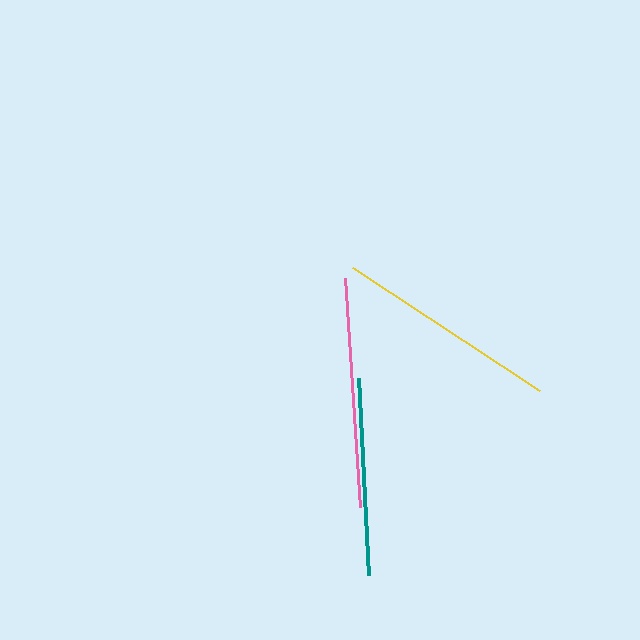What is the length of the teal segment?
The teal segment is approximately 197 pixels long.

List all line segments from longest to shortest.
From longest to shortest: pink, yellow, teal.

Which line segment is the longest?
The pink line is the longest at approximately 229 pixels.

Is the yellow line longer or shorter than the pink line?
The pink line is longer than the yellow line.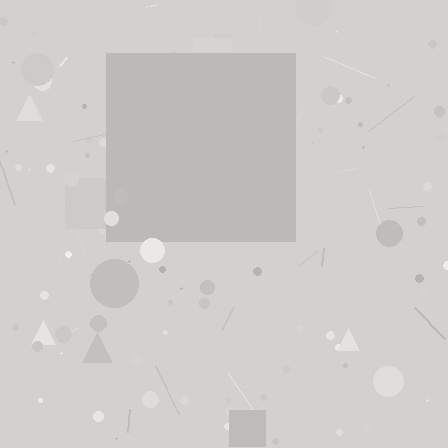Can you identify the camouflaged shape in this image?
The camouflaged shape is a square.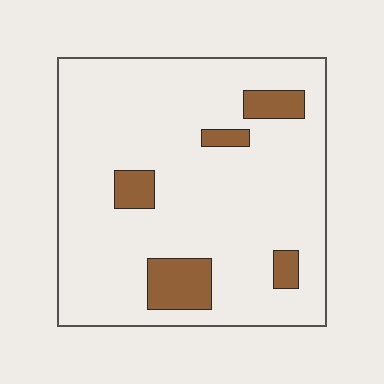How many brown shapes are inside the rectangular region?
5.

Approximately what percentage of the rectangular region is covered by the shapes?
Approximately 10%.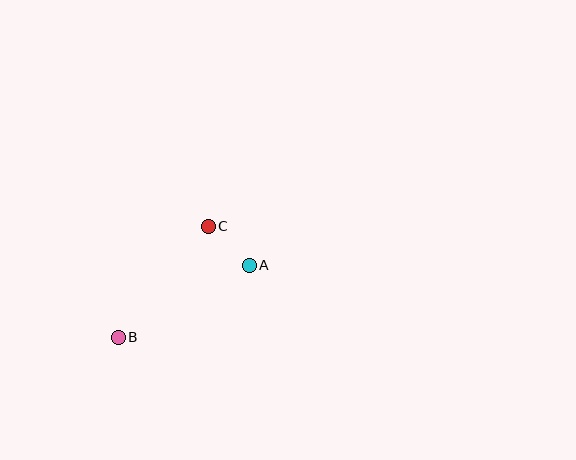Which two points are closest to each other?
Points A and C are closest to each other.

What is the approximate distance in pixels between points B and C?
The distance between B and C is approximately 143 pixels.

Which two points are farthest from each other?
Points A and B are farthest from each other.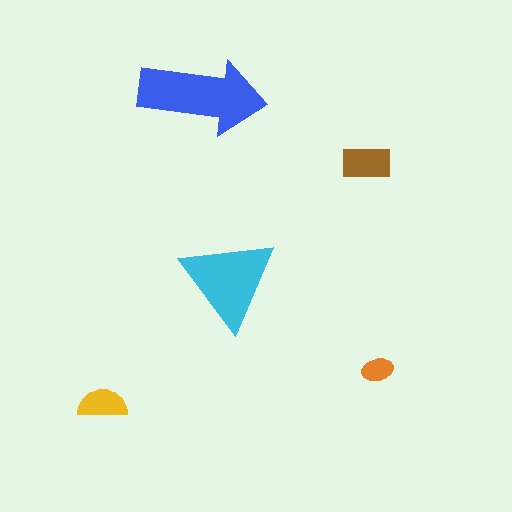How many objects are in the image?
There are 5 objects in the image.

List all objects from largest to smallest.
The blue arrow, the cyan triangle, the brown rectangle, the yellow semicircle, the orange ellipse.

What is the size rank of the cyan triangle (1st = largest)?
2nd.